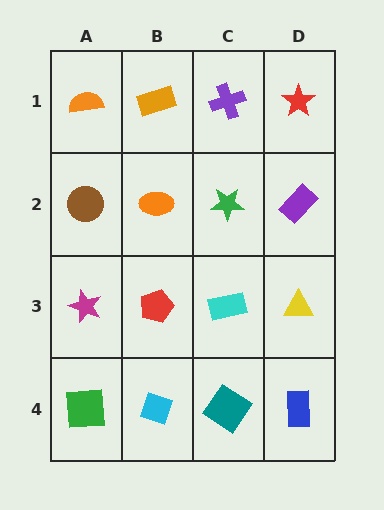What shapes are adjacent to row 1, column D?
A purple rectangle (row 2, column D), a purple cross (row 1, column C).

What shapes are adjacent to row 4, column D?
A yellow triangle (row 3, column D), a teal diamond (row 4, column C).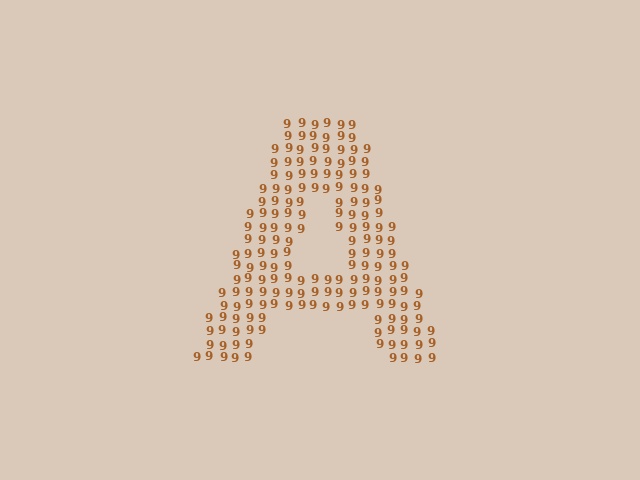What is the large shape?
The large shape is the letter A.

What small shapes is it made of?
It is made of small digit 9's.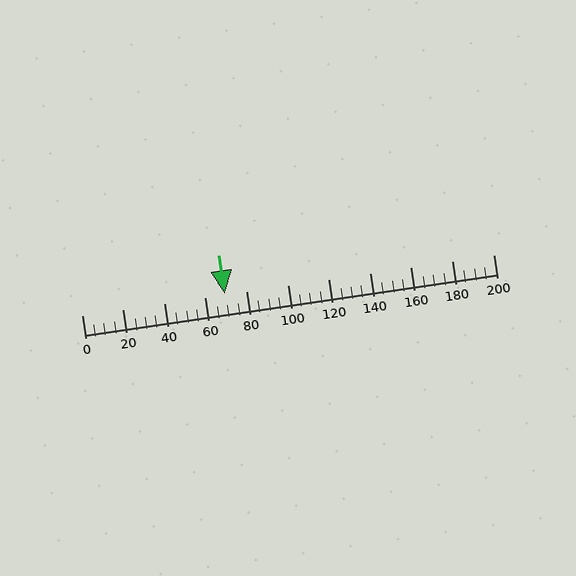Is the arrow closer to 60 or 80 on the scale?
The arrow is closer to 60.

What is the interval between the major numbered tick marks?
The major tick marks are spaced 20 units apart.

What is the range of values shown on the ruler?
The ruler shows values from 0 to 200.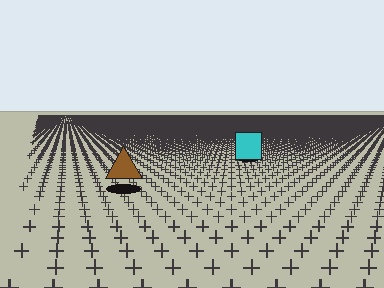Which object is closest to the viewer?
The brown triangle is closest. The texture marks near it are larger and more spread out.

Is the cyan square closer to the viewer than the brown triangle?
No. The brown triangle is closer — you can tell from the texture gradient: the ground texture is coarser near it.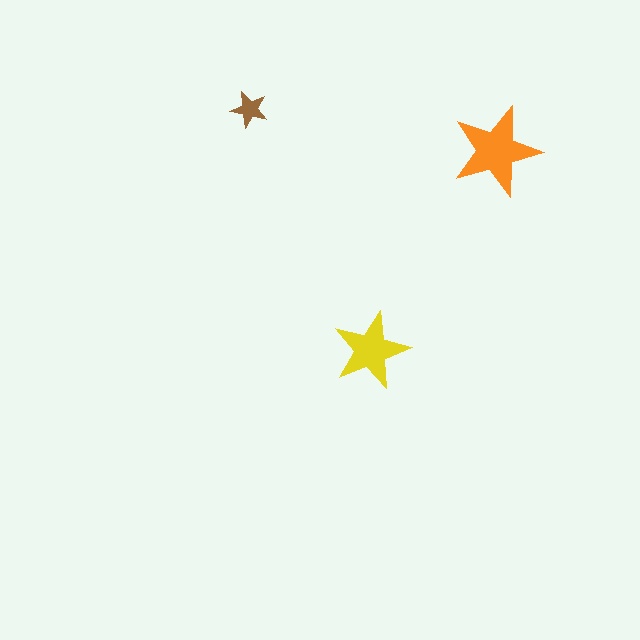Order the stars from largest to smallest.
the orange one, the yellow one, the brown one.